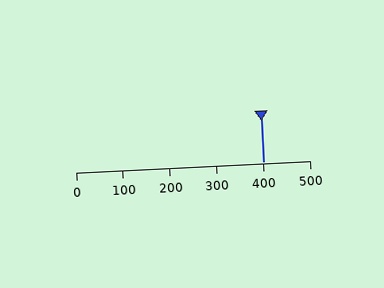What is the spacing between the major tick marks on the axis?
The major ticks are spaced 100 apart.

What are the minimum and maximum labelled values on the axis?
The axis runs from 0 to 500.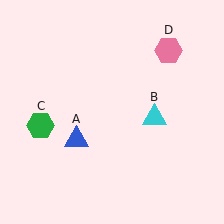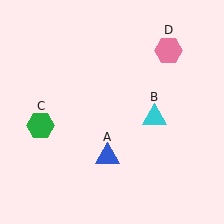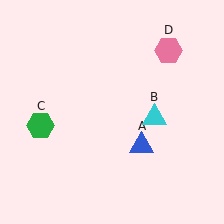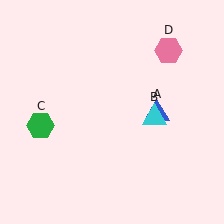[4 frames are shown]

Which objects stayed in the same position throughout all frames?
Cyan triangle (object B) and green hexagon (object C) and pink hexagon (object D) remained stationary.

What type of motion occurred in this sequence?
The blue triangle (object A) rotated counterclockwise around the center of the scene.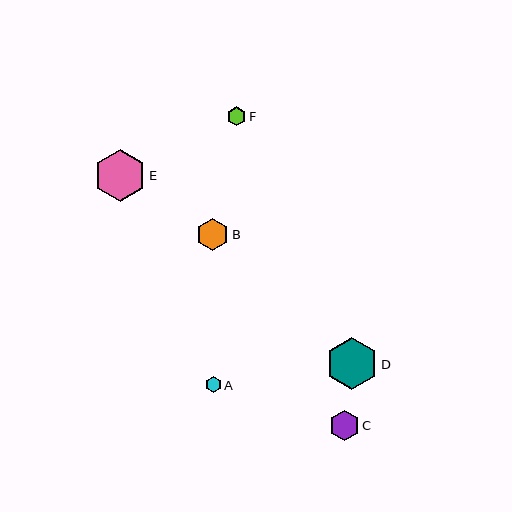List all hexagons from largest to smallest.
From largest to smallest: E, D, B, C, F, A.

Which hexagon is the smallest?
Hexagon A is the smallest with a size of approximately 15 pixels.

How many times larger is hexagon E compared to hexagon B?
Hexagon E is approximately 1.6 times the size of hexagon B.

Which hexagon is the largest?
Hexagon E is the largest with a size of approximately 52 pixels.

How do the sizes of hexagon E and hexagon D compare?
Hexagon E and hexagon D are approximately the same size.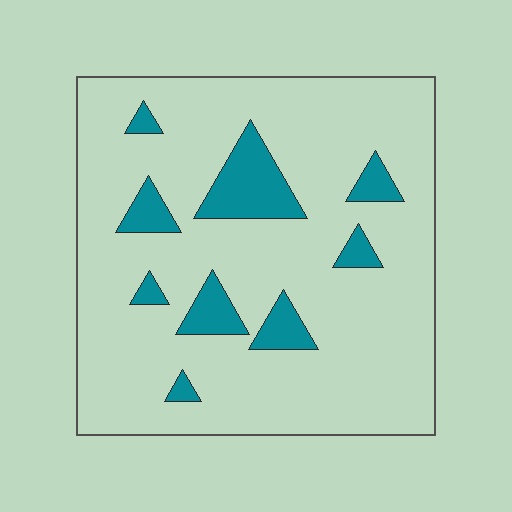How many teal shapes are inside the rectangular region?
9.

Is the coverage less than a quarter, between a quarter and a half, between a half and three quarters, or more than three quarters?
Less than a quarter.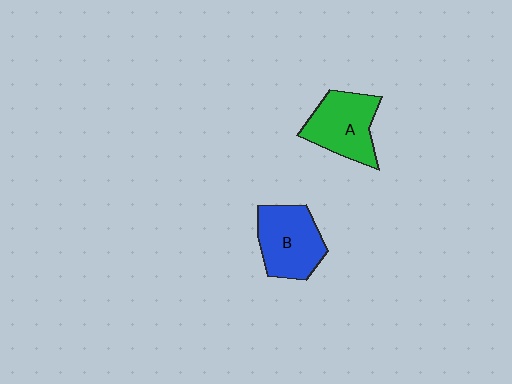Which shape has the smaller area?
Shape A (green).